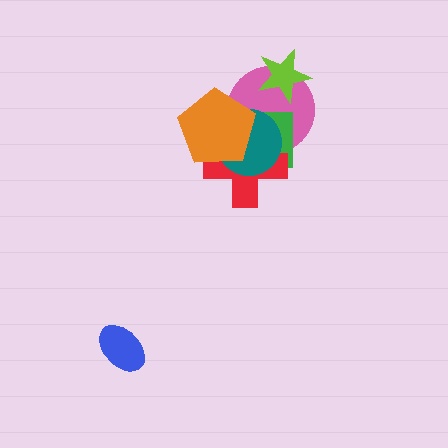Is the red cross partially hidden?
Yes, it is partially covered by another shape.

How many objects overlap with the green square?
4 objects overlap with the green square.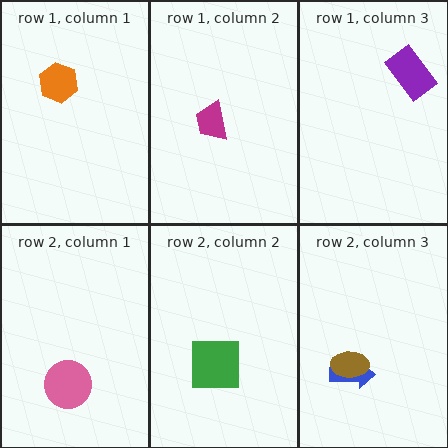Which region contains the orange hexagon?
The row 1, column 1 region.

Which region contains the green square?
The row 2, column 2 region.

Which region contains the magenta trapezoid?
The row 1, column 2 region.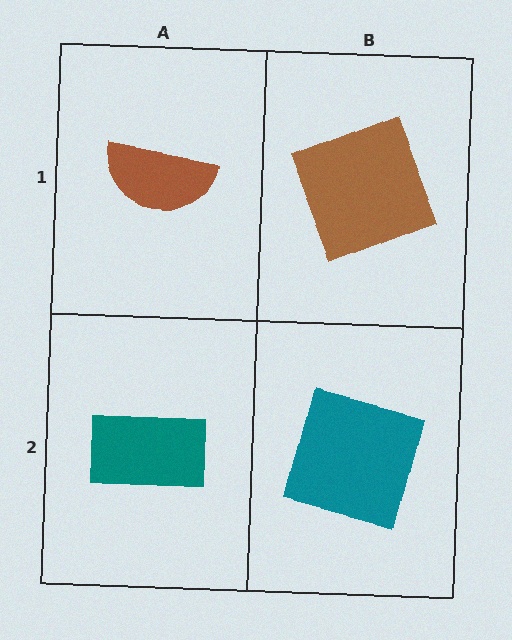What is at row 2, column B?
A teal square.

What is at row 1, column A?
A brown semicircle.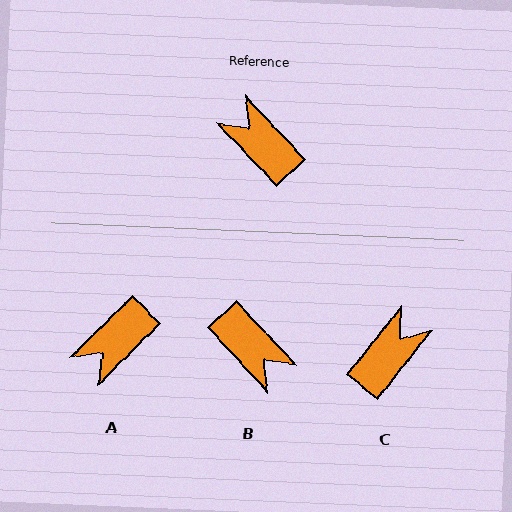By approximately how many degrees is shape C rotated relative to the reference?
Approximately 82 degrees clockwise.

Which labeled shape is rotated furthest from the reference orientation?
B, about 179 degrees away.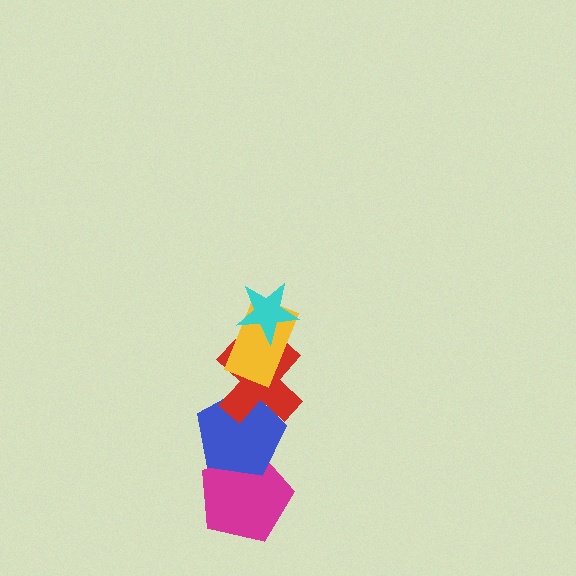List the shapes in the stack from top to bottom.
From top to bottom: the cyan star, the yellow rectangle, the red cross, the blue pentagon, the magenta pentagon.